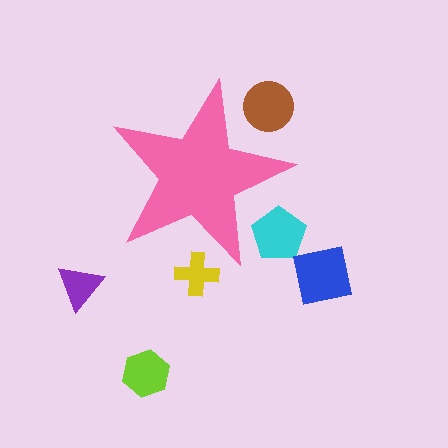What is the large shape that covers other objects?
A pink star.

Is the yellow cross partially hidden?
Yes, the yellow cross is partially hidden behind the pink star.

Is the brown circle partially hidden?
Yes, the brown circle is partially hidden behind the pink star.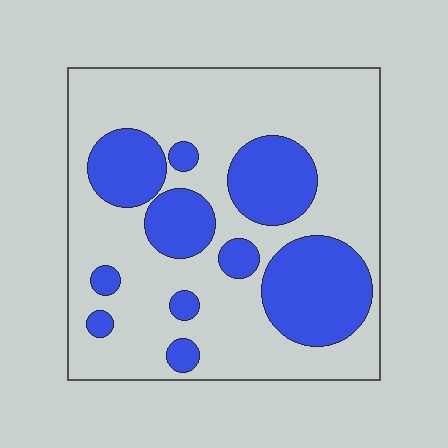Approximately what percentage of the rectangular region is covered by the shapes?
Approximately 30%.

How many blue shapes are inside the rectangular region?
10.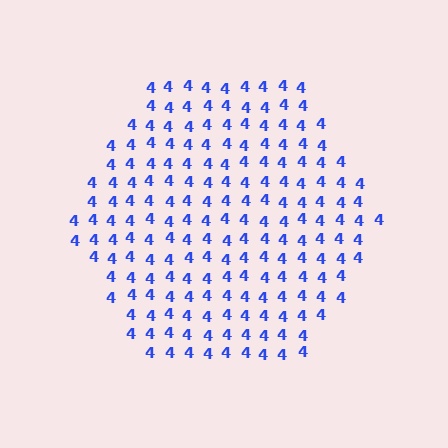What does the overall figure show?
The overall figure shows a hexagon.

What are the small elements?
The small elements are digit 4's.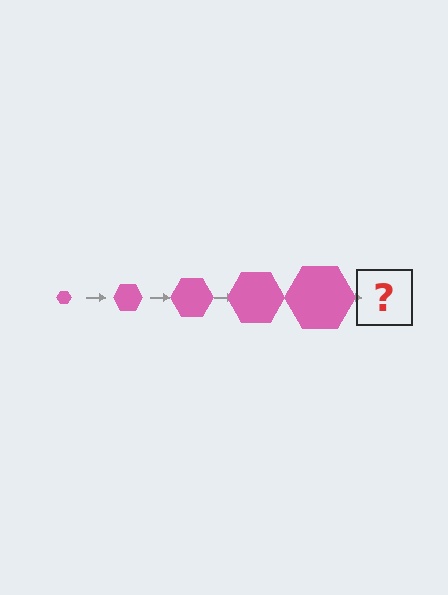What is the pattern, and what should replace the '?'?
The pattern is that the hexagon gets progressively larger each step. The '?' should be a pink hexagon, larger than the previous one.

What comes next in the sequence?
The next element should be a pink hexagon, larger than the previous one.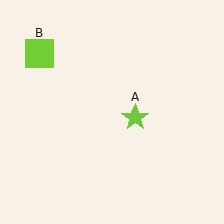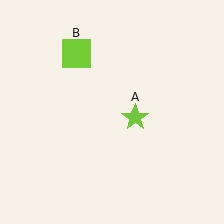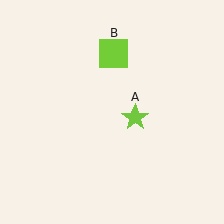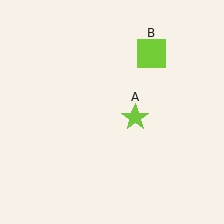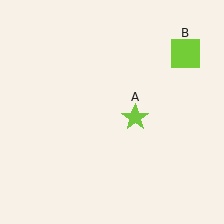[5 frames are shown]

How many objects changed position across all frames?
1 object changed position: lime square (object B).